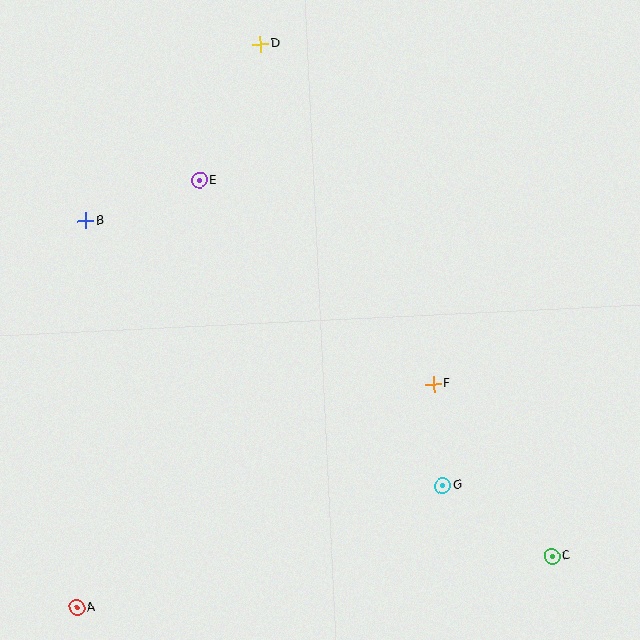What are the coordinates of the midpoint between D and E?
The midpoint between D and E is at (230, 112).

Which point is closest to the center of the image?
Point F at (433, 384) is closest to the center.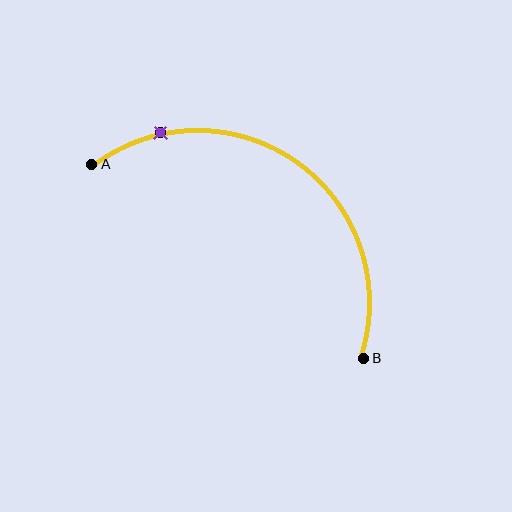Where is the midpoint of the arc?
The arc midpoint is the point on the curve farthest from the straight line joining A and B. It sits above and to the right of that line.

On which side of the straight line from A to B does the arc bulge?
The arc bulges above and to the right of the straight line connecting A and B.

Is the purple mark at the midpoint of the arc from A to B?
No. The purple mark lies on the arc but is closer to endpoint A. The arc midpoint would be at the point on the curve equidistant along the arc from both A and B.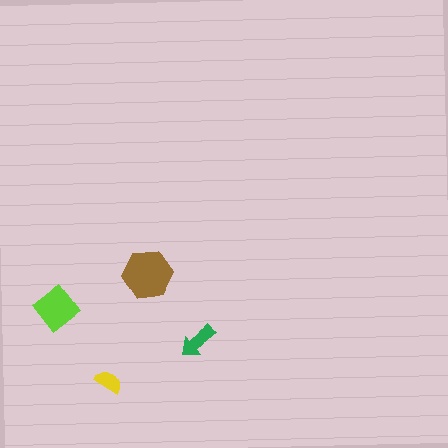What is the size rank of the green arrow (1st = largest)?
3rd.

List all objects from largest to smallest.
The brown hexagon, the lime diamond, the green arrow, the yellow semicircle.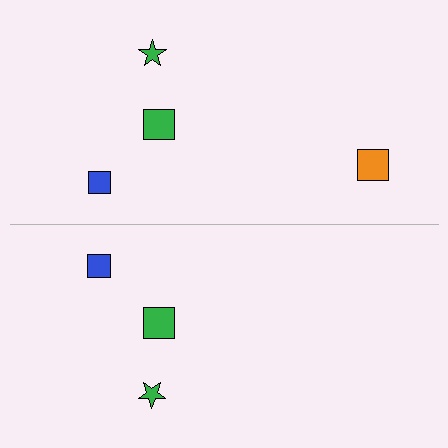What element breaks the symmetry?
A orange square is missing from the bottom side.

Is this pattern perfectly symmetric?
No, the pattern is not perfectly symmetric. A orange square is missing from the bottom side.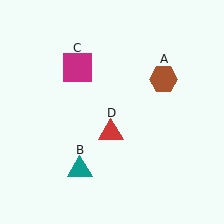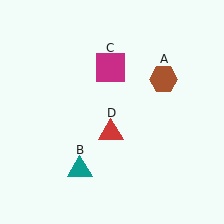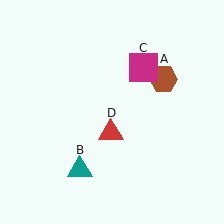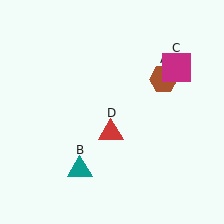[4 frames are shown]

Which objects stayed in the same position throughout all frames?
Brown hexagon (object A) and teal triangle (object B) and red triangle (object D) remained stationary.